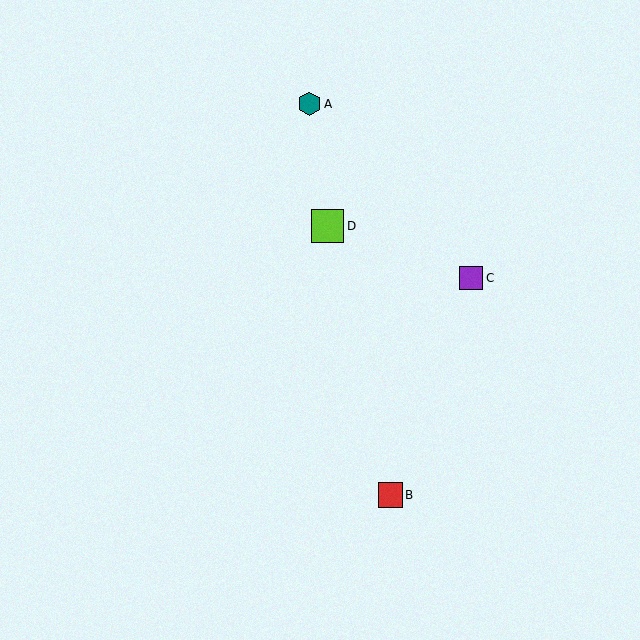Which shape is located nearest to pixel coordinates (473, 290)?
The purple square (labeled C) at (471, 278) is nearest to that location.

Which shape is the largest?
The lime square (labeled D) is the largest.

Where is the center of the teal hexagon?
The center of the teal hexagon is at (310, 104).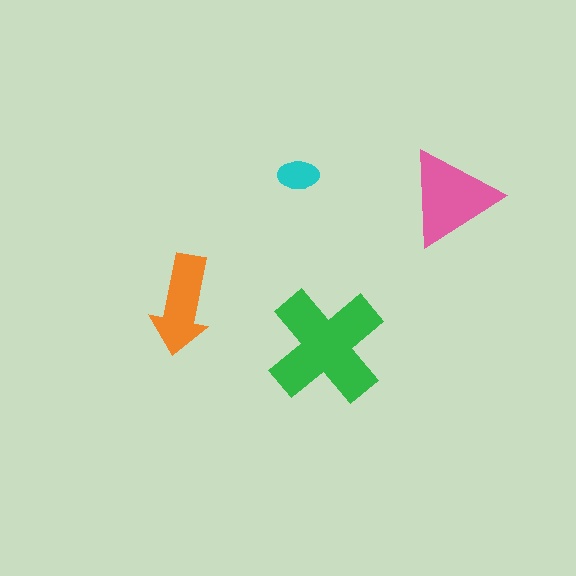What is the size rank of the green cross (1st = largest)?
1st.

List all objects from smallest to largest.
The cyan ellipse, the orange arrow, the pink triangle, the green cross.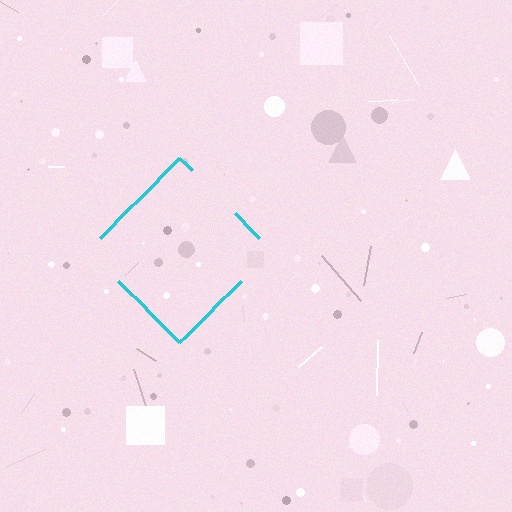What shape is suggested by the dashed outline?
The dashed outline suggests a diamond.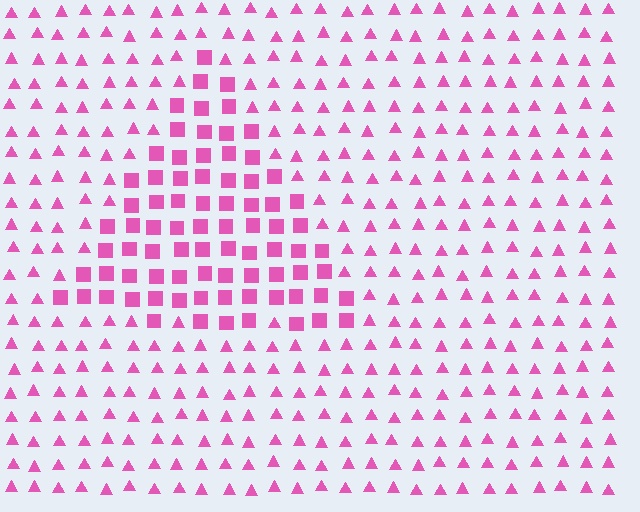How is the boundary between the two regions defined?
The boundary is defined by a change in element shape: squares inside vs. triangles outside. All elements share the same color and spacing.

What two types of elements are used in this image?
The image uses squares inside the triangle region and triangles outside it.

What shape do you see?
I see a triangle.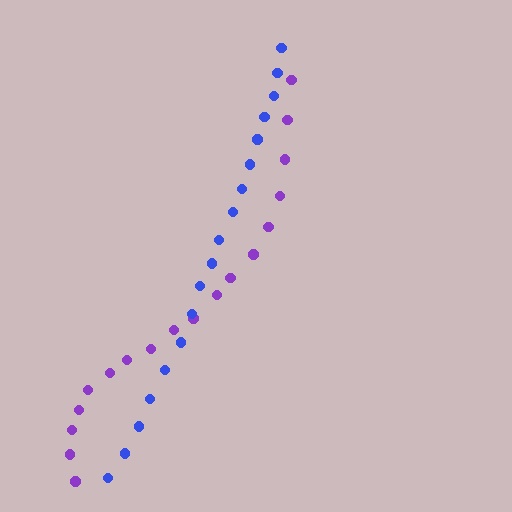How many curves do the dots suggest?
There are 2 distinct paths.